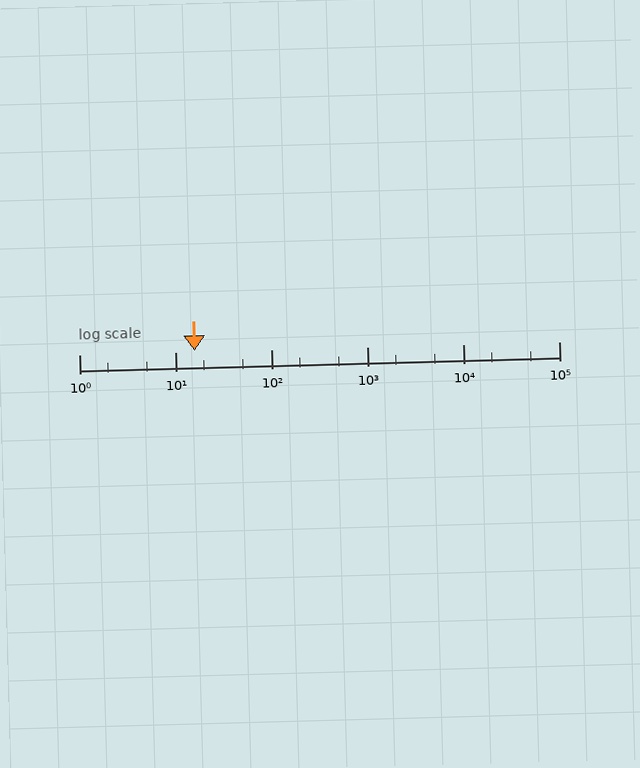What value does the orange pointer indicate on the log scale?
The pointer indicates approximately 16.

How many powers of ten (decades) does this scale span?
The scale spans 5 decades, from 1 to 100000.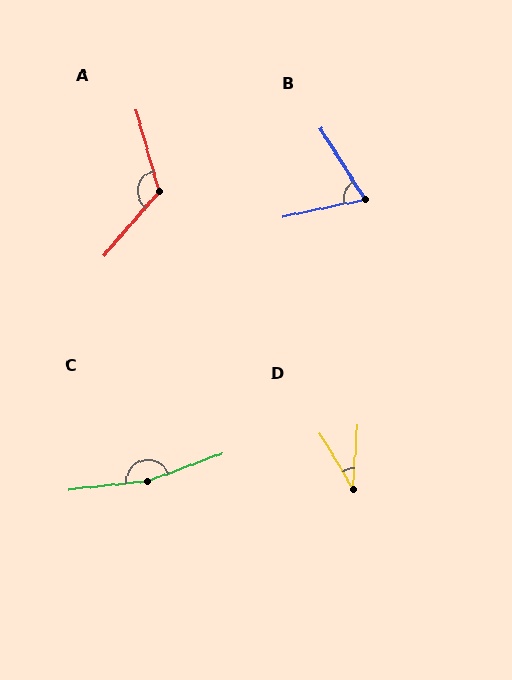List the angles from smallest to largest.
D (34°), B (70°), A (123°), C (166°).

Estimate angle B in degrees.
Approximately 70 degrees.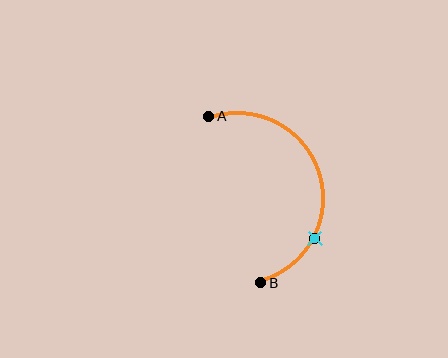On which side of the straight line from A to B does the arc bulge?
The arc bulges to the right of the straight line connecting A and B.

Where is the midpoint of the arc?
The arc midpoint is the point on the curve farthest from the straight line joining A and B. It sits to the right of that line.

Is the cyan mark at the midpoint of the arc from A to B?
No. The cyan mark lies on the arc but is closer to endpoint B. The arc midpoint would be at the point on the curve equidistant along the arc from both A and B.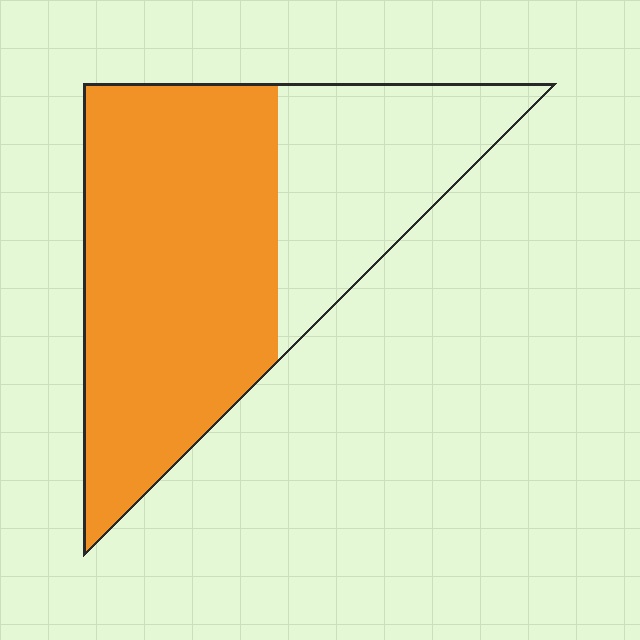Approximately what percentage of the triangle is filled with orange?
Approximately 65%.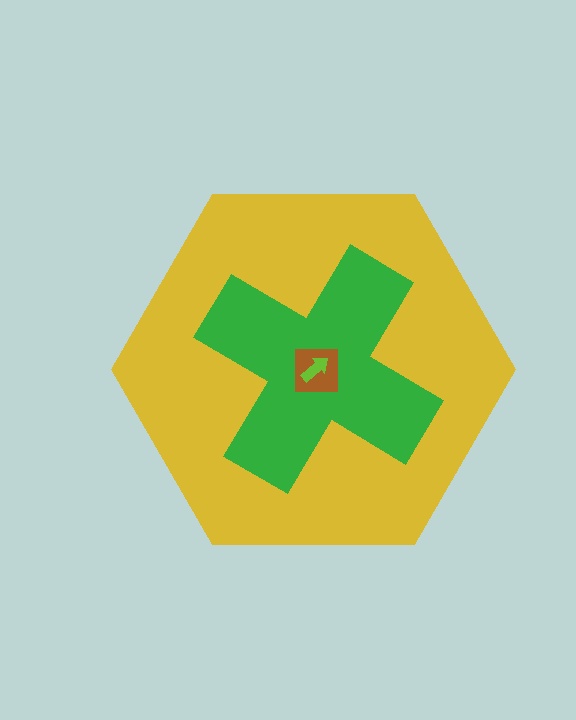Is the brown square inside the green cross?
Yes.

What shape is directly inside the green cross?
The brown square.